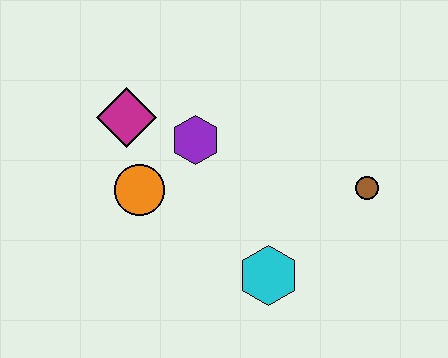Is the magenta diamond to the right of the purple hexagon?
No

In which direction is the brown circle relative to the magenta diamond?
The brown circle is to the right of the magenta diamond.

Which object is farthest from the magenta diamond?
The brown circle is farthest from the magenta diamond.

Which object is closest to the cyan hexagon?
The brown circle is closest to the cyan hexagon.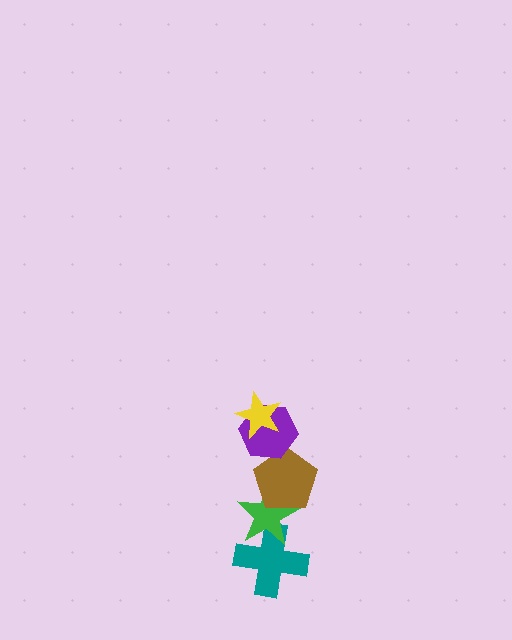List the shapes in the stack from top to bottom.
From top to bottom: the yellow star, the purple hexagon, the brown pentagon, the green star, the teal cross.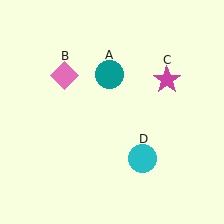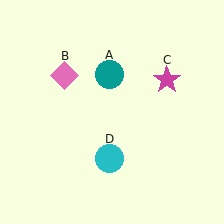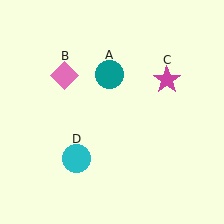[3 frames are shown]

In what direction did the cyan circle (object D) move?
The cyan circle (object D) moved left.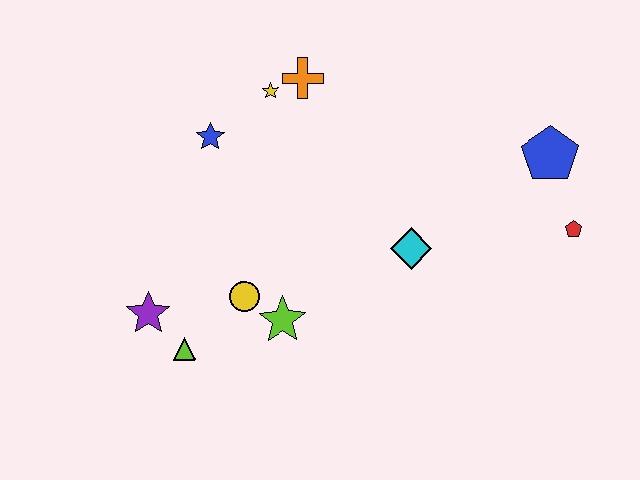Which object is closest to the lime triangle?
The purple star is closest to the lime triangle.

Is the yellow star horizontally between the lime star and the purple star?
Yes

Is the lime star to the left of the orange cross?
Yes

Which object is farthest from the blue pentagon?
The purple star is farthest from the blue pentagon.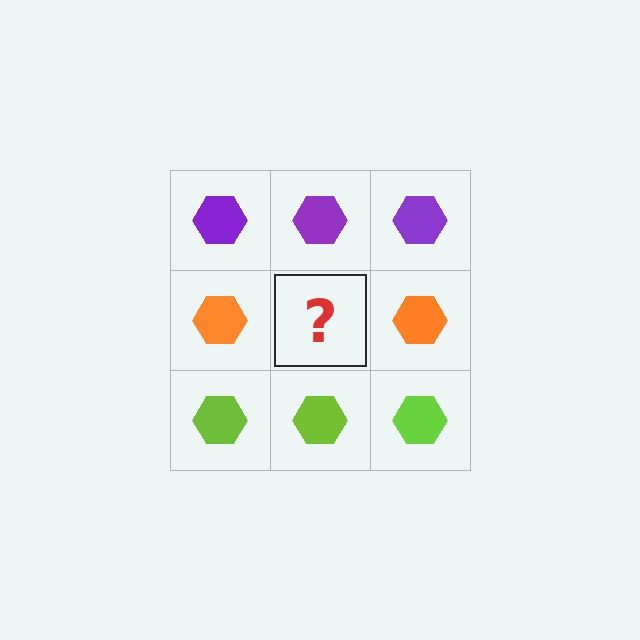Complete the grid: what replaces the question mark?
The question mark should be replaced with an orange hexagon.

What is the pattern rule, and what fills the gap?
The rule is that each row has a consistent color. The gap should be filled with an orange hexagon.